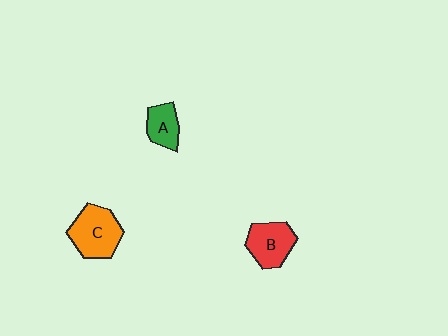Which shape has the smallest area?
Shape A (green).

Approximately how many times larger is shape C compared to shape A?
Approximately 1.8 times.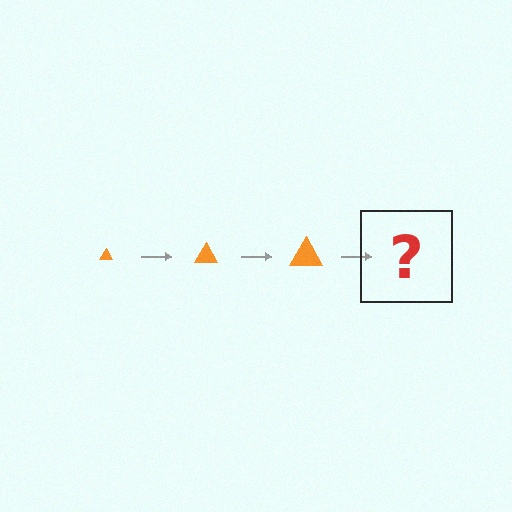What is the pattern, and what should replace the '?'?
The pattern is that the triangle gets progressively larger each step. The '?' should be an orange triangle, larger than the previous one.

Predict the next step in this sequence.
The next step is an orange triangle, larger than the previous one.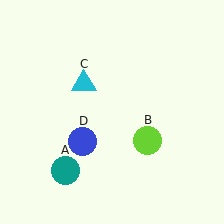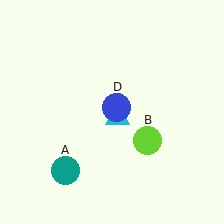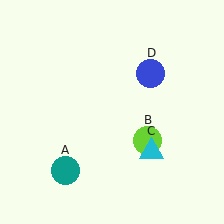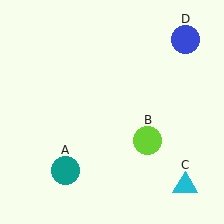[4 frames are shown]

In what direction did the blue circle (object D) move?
The blue circle (object D) moved up and to the right.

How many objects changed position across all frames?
2 objects changed position: cyan triangle (object C), blue circle (object D).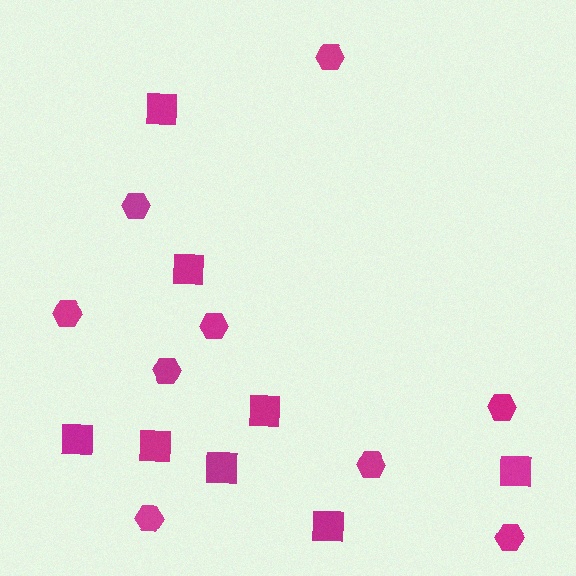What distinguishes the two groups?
There are 2 groups: one group of hexagons (9) and one group of squares (8).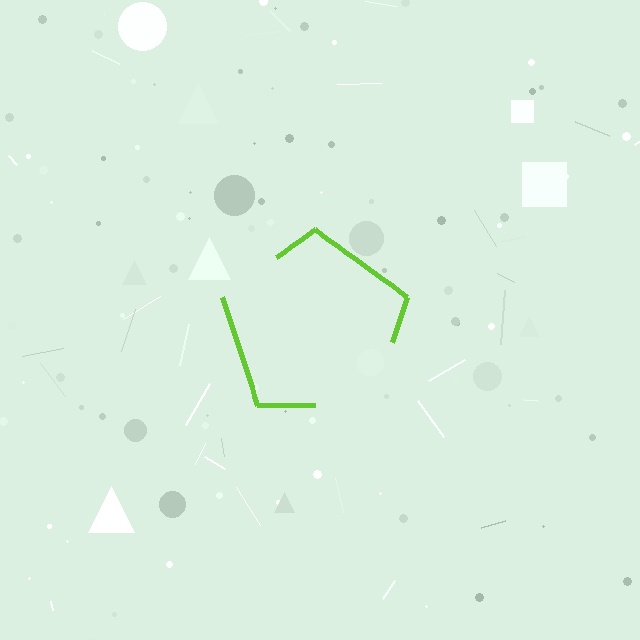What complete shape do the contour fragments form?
The contour fragments form a pentagon.